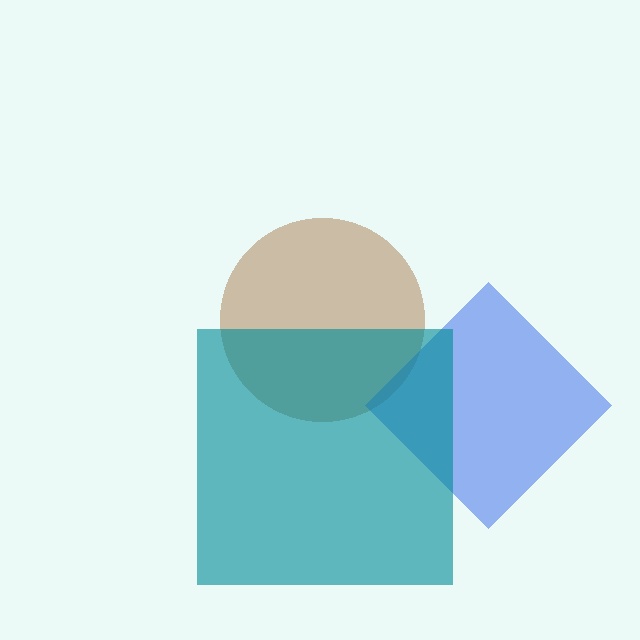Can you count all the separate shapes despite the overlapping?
Yes, there are 3 separate shapes.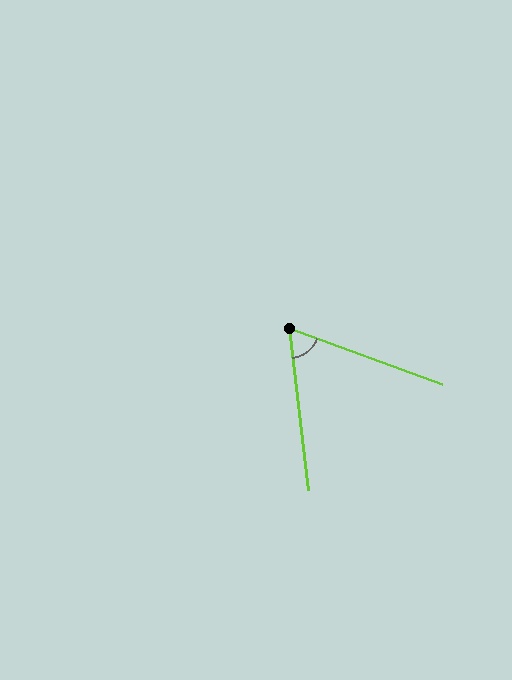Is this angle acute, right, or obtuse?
It is acute.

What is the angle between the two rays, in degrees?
Approximately 63 degrees.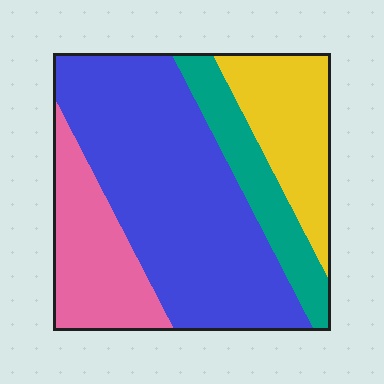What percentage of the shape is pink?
Pink covers about 20% of the shape.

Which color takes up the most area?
Blue, at roughly 50%.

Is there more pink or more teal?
Pink.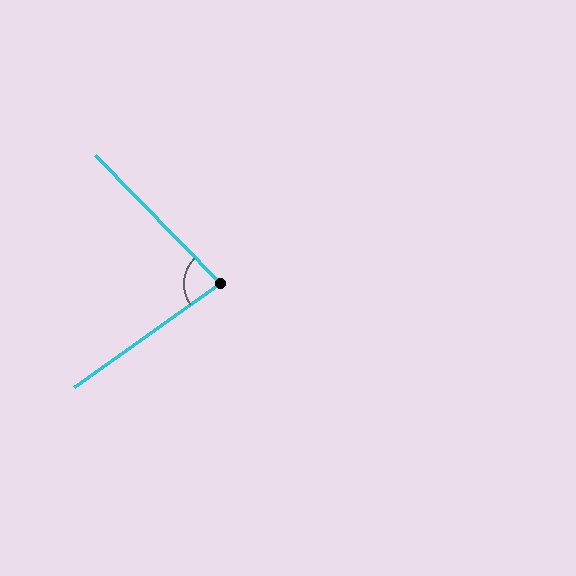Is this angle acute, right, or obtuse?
It is acute.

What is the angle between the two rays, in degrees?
Approximately 81 degrees.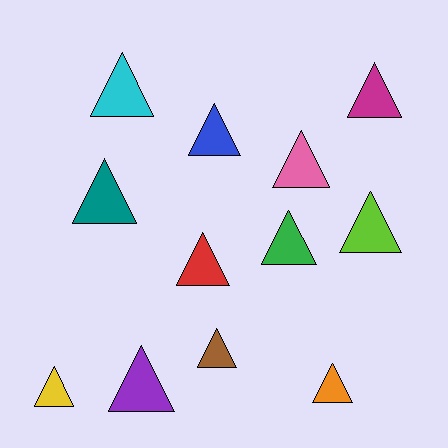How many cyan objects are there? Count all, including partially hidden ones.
There is 1 cyan object.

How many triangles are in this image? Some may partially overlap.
There are 12 triangles.